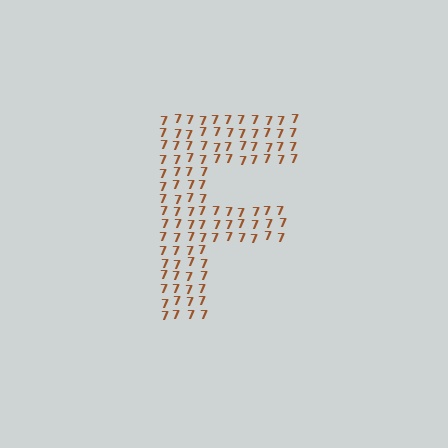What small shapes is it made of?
It is made of small digit 7's.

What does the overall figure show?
The overall figure shows the letter F.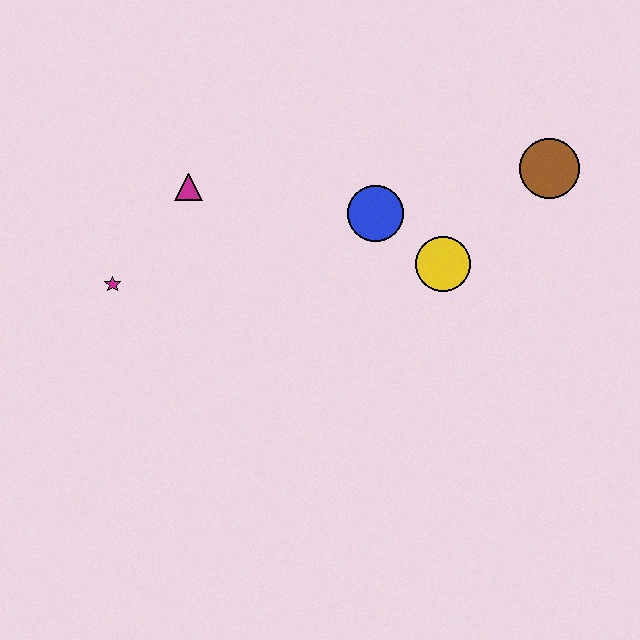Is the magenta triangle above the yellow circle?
Yes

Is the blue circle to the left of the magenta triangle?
No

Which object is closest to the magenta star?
The magenta triangle is closest to the magenta star.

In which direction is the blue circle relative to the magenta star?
The blue circle is to the right of the magenta star.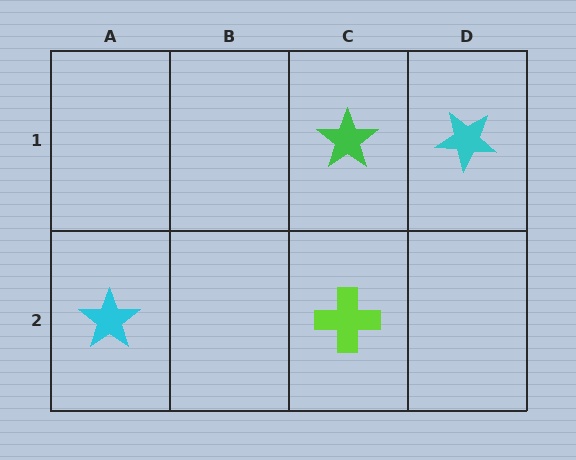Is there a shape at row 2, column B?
No, that cell is empty.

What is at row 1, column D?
A cyan star.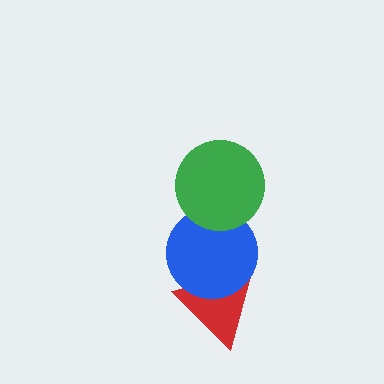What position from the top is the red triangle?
The red triangle is 3rd from the top.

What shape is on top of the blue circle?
The green circle is on top of the blue circle.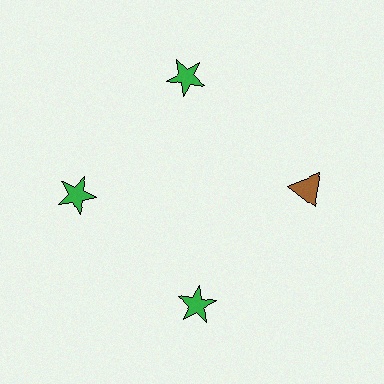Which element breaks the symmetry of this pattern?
The brown triangle at roughly the 3 o'clock position breaks the symmetry. All other shapes are green stars.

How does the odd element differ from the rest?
It differs in both color (brown instead of green) and shape (triangle instead of star).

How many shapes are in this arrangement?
There are 4 shapes arranged in a ring pattern.